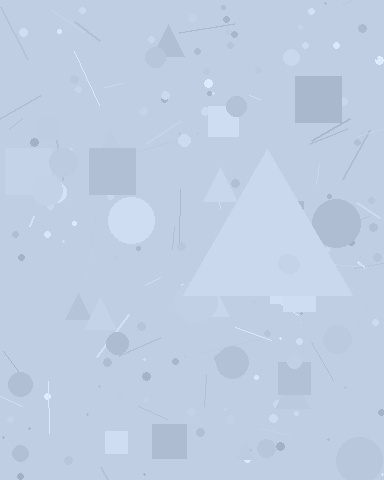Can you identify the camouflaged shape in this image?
The camouflaged shape is a triangle.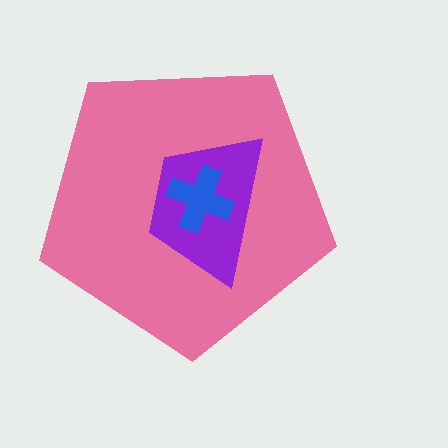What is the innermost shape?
The blue cross.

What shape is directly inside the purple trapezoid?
The blue cross.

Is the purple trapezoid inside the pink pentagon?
Yes.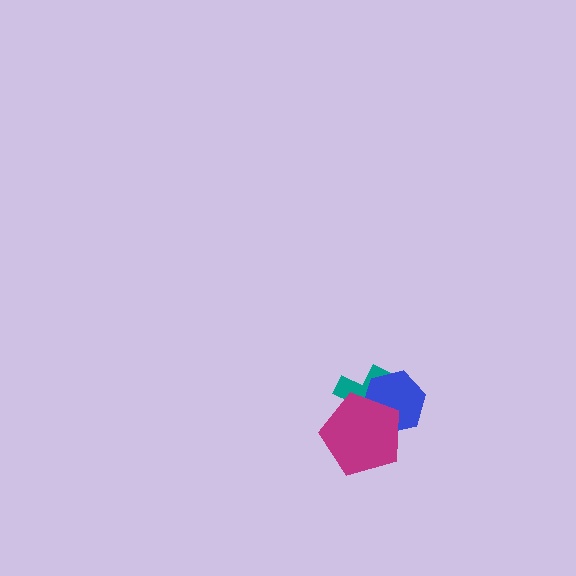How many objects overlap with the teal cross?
2 objects overlap with the teal cross.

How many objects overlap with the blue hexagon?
2 objects overlap with the blue hexagon.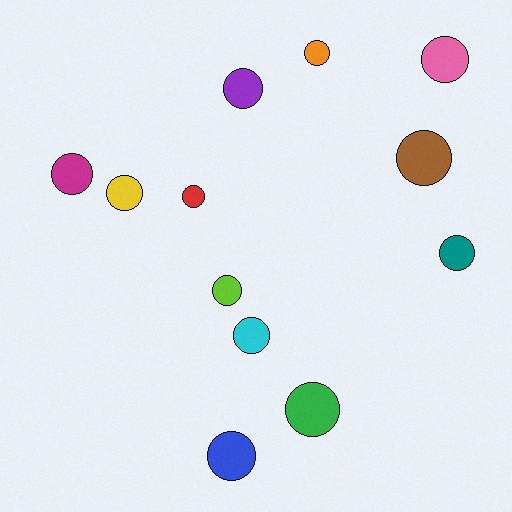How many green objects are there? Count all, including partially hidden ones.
There is 1 green object.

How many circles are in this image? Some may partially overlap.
There are 12 circles.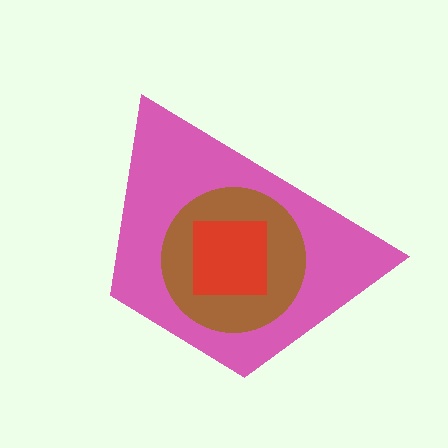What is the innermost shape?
The red square.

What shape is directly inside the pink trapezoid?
The brown circle.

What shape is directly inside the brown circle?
The red square.